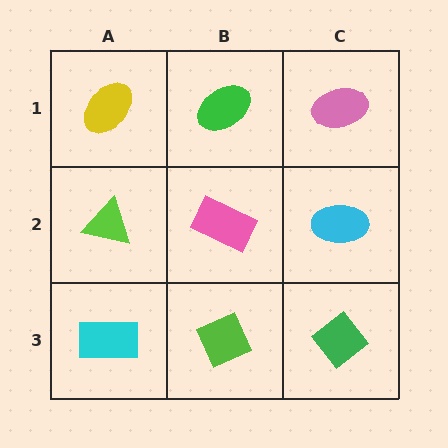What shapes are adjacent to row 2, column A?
A yellow ellipse (row 1, column A), a cyan rectangle (row 3, column A), a pink rectangle (row 2, column B).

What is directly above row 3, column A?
A lime triangle.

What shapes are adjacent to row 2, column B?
A green ellipse (row 1, column B), a lime diamond (row 3, column B), a lime triangle (row 2, column A), a cyan ellipse (row 2, column C).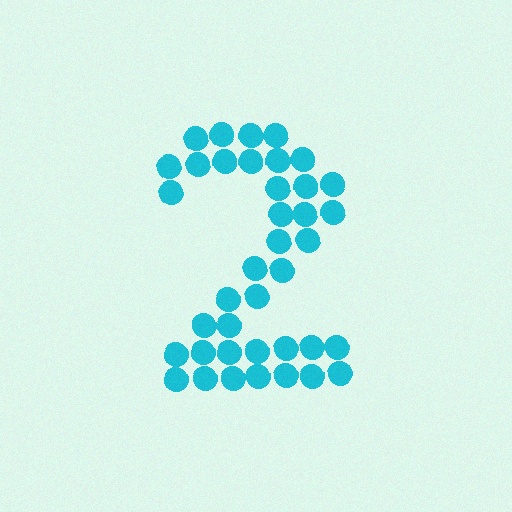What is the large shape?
The large shape is the digit 2.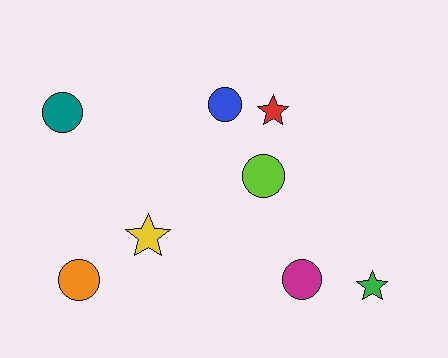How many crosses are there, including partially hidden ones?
There are no crosses.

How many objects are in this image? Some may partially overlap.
There are 8 objects.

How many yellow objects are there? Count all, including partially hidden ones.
There is 1 yellow object.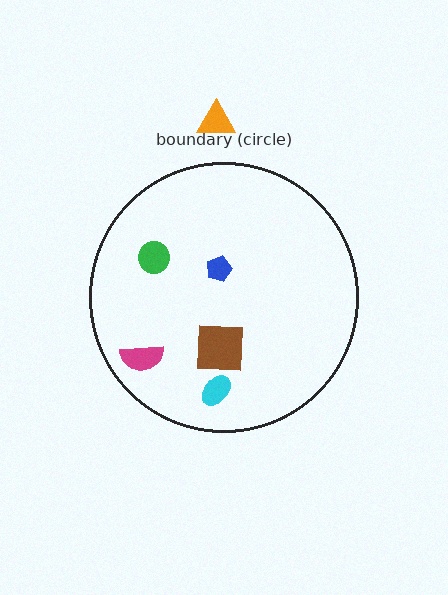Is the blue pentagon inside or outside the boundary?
Inside.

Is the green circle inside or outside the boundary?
Inside.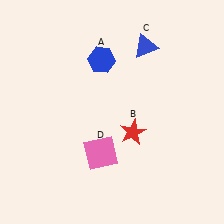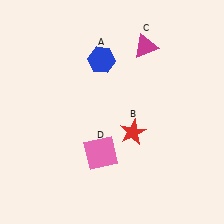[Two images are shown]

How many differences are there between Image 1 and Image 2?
There is 1 difference between the two images.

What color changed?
The triangle (C) changed from blue in Image 1 to magenta in Image 2.